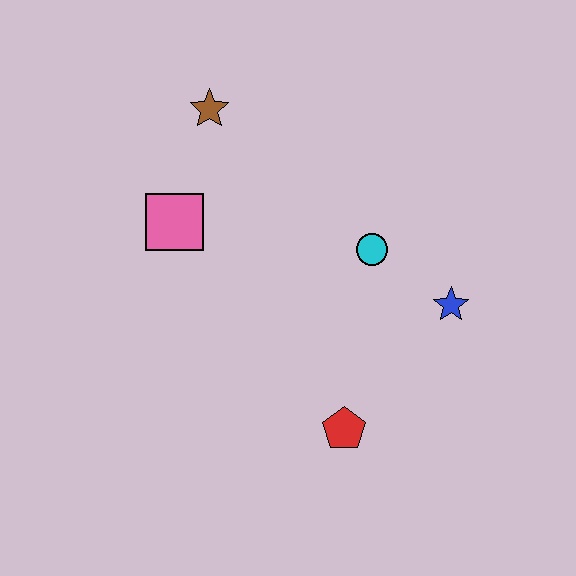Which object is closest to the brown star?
The pink square is closest to the brown star.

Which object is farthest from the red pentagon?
The brown star is farthest from the red pentagon.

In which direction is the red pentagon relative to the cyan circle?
The red pentagon is below the cyan circle.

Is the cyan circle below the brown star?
Yes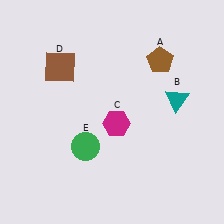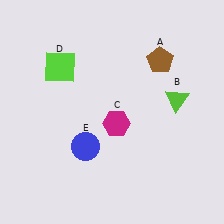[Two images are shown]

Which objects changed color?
B changed from teal to lime. D changed from brown to lime. E changed from green to blue.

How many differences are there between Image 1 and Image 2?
There are 3 differences between the two images.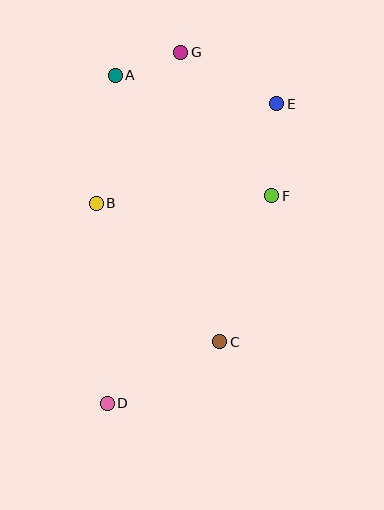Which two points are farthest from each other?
Points D and G are farthest from each other.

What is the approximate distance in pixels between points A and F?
The distance between A and F is approximately 198 pixels.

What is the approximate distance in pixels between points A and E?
The distance between A and E is approximately 164 pixels.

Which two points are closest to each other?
Points A and G are closest to each other.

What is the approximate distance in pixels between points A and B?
The distance between A and B is approximately 129 pixels.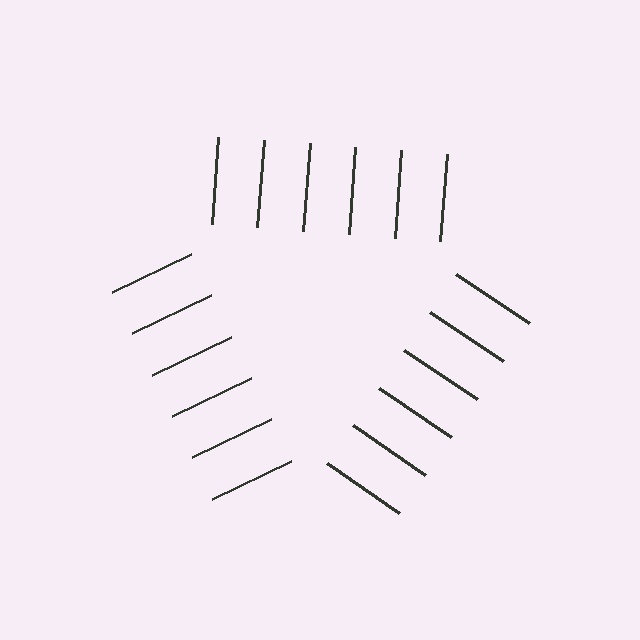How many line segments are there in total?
18 — 6 along each of the 3 edges.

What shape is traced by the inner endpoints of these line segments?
An illusory triangle — the line segments terminate on its edges but no continuous stroke is drawn.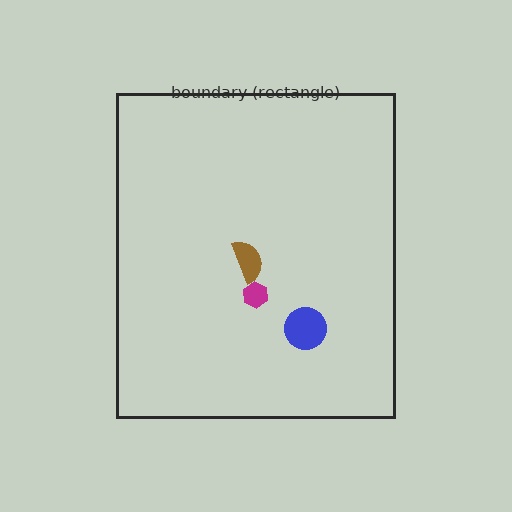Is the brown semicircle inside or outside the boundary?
Inside.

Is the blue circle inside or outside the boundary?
Inside.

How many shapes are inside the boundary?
3 inside, 0 outside.